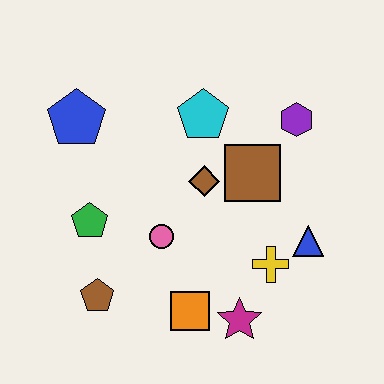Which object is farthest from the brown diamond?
The brown pentagon is farthest from the brown diamond.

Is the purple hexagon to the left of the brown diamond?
No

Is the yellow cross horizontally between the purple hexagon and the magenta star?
Yes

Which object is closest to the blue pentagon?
The green pentagon is closest to the blue pentagon.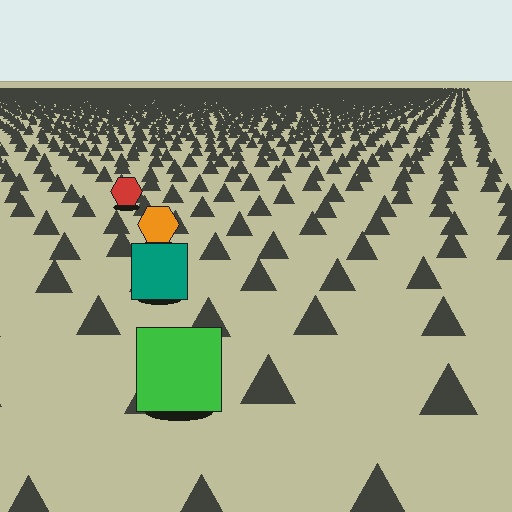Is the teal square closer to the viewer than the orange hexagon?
Yes. The teal square is closer — you can tell from the texture gradient: the ground texture is coarser near it.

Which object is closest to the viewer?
The green square is closest. The texture marks near it are larger and more spread out.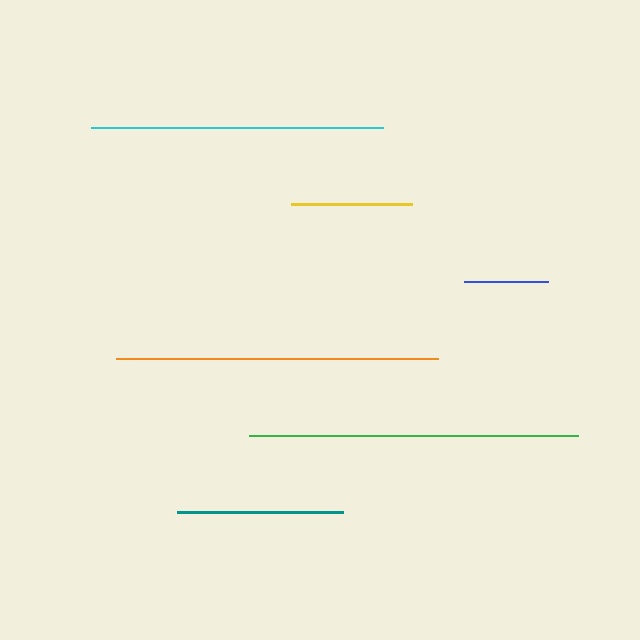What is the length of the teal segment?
The teal segment is approximately 166 pixels long.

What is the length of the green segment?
The green segment is approximately 330 pixels long.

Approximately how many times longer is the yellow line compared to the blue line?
The yellow line is approximately 1.4 times the length of the blue line.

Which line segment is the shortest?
The blue line is the shortest at approximately 83 pixels.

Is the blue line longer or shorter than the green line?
The green line is longer than the blue line.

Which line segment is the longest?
The green line is the longest at approximately 330 pixels.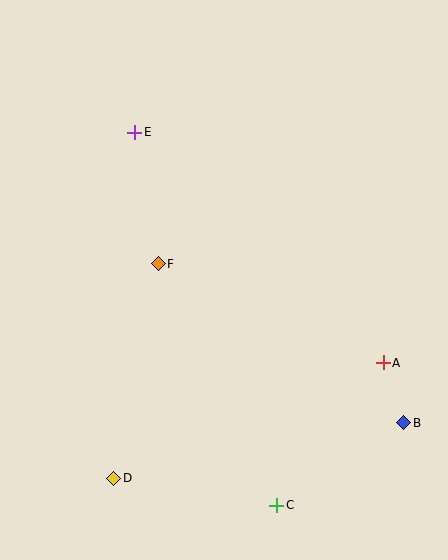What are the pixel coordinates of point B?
Point B is at (404, 423).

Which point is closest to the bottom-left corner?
Point D is closest to the bottom-left corner.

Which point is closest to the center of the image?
Point F at (158, 264) is closest to the center.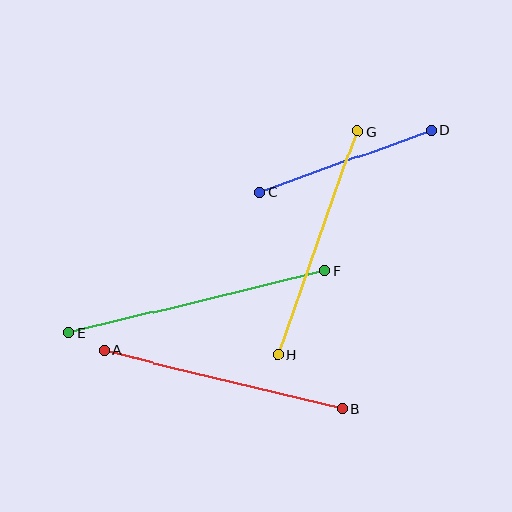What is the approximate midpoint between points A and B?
The midpoint is at approximately (223, 380) pixels.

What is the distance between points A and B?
The distance is approximately 246 pixels.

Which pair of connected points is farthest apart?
Points E and F are farthest apart.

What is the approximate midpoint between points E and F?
The midpoint is at approximately (197, 302) pixels.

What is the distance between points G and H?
The distance is approximately 237 pixels.